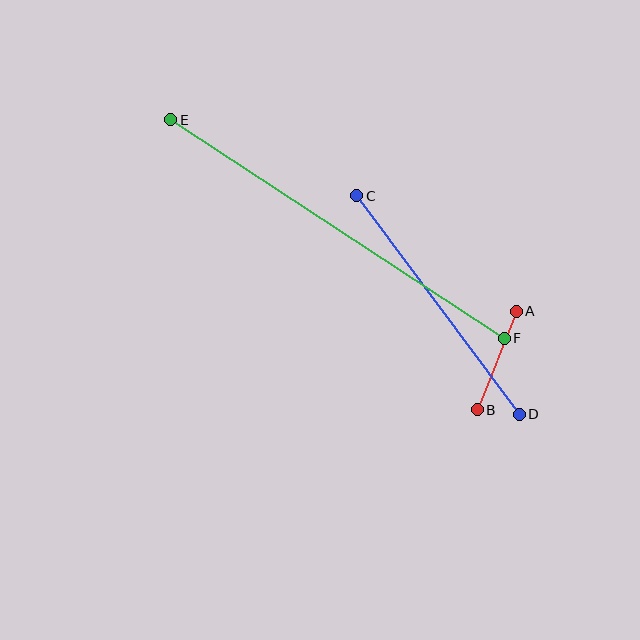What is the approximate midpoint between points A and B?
The midpoint is at approximately (497, 360) pixels.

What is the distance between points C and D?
The distance is approximately 272 pixels.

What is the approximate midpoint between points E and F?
The midpoint is at approximately (338, 229) pixels.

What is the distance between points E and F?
The distance is approximately 399 pixels.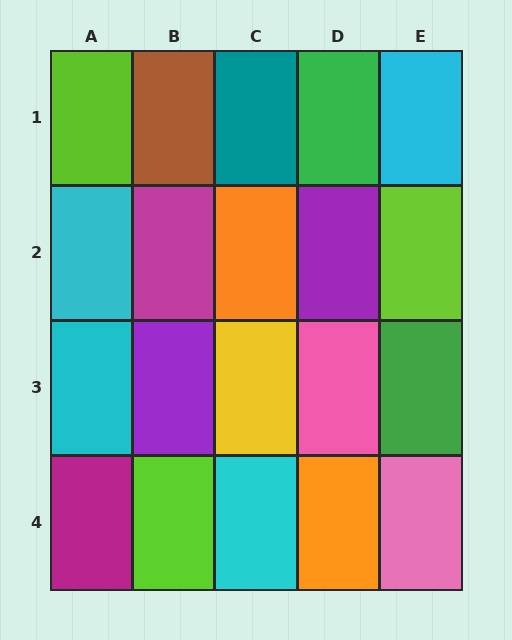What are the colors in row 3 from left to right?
Cyan, purple, yellow, pink, green.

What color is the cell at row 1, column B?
Brown.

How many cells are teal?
1 cell is teal.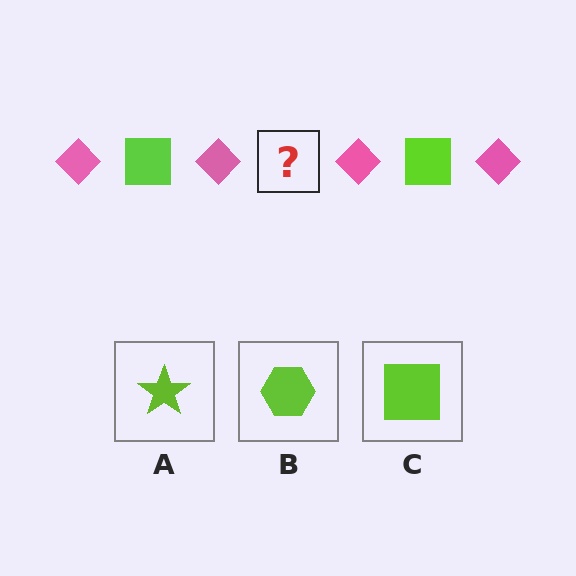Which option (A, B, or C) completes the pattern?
C.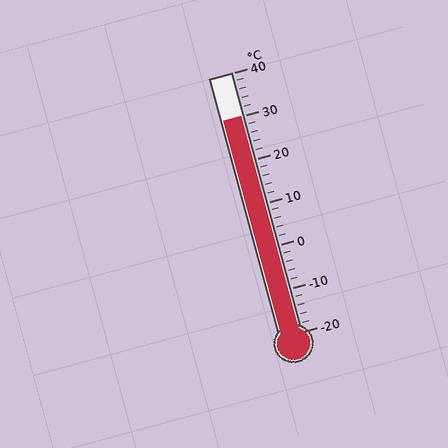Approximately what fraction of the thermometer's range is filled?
The thermometer is filled to approximately 85% of its range.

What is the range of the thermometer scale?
The thermometer scale ranges from -20°C to 40°C.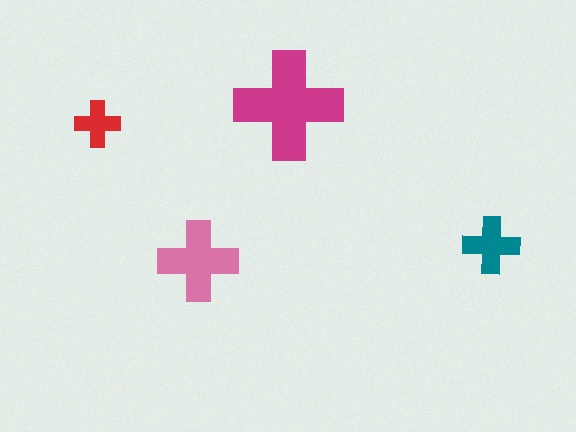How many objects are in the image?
There are 4 objects in the image.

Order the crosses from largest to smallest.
the magenta one, the pink one, the teal one, the red one.